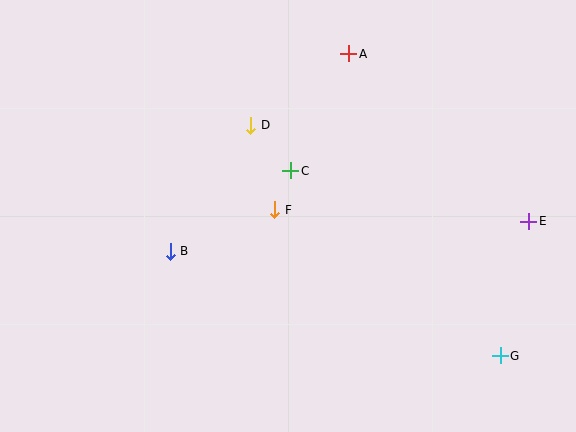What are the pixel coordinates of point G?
Point G is at (500, 356).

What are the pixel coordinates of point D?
Point D is at (251, 125).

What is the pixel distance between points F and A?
The distance between F and A is 173 pixels.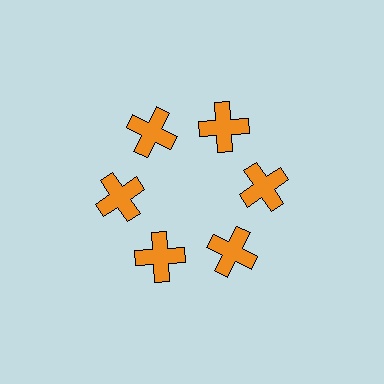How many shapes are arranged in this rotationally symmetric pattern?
There are 6 shapes, arranged in 6 groups of 1.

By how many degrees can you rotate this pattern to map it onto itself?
The pattern maps onto itself every 60 degrees of rotation.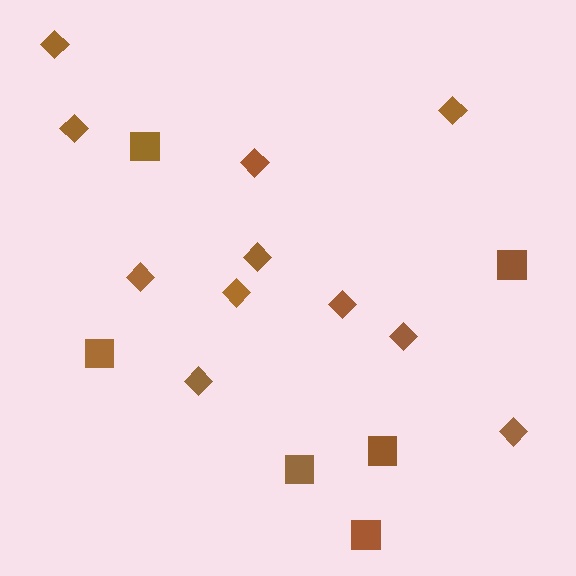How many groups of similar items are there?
There are 2 groups: one group of squares (6) and one group of diamonds (11).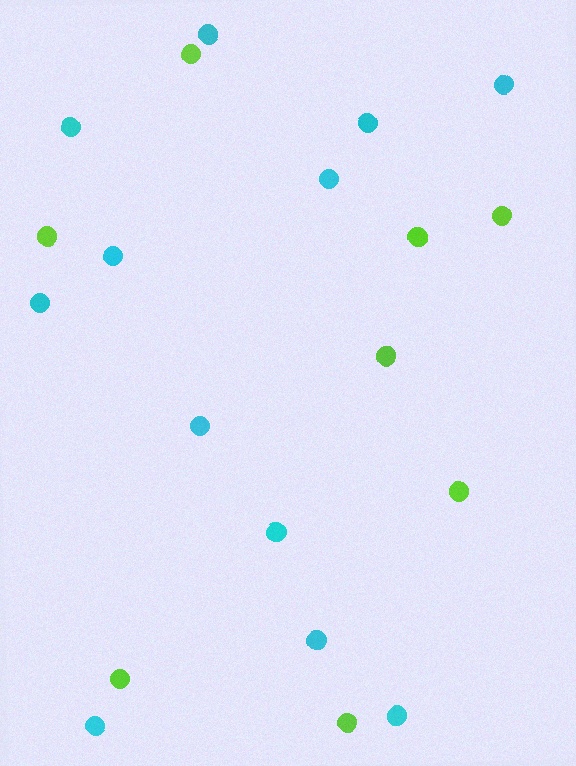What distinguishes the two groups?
There are 2 groups: one group of cyan circles (12) and one group of lime circles (8).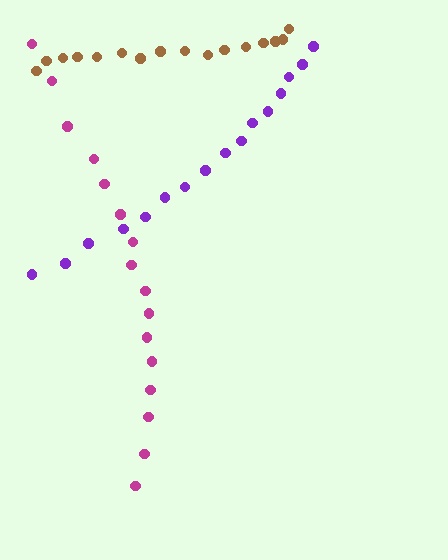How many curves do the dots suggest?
There are 3 distinct paths.